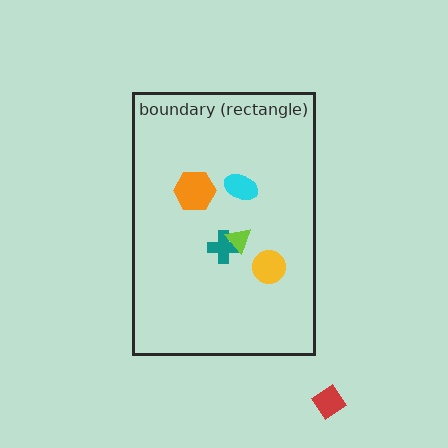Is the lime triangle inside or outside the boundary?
Inside.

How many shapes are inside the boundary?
5 inside, 1 outside.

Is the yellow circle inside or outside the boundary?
Inside.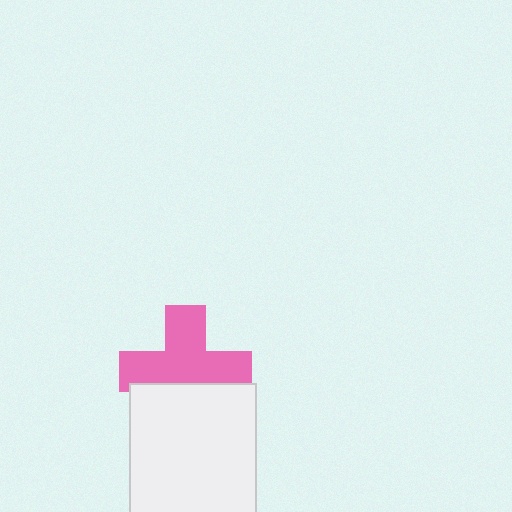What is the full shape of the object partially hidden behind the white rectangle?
The partially hidden object is a pink cross.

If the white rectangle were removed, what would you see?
You would see the complete pink cross.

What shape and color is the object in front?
The object in front is a white rectangle.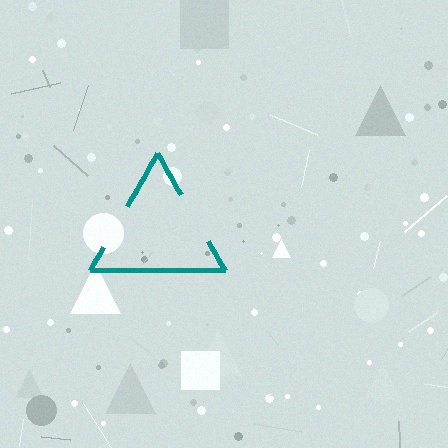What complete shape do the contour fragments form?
The contour fragments form a triangle.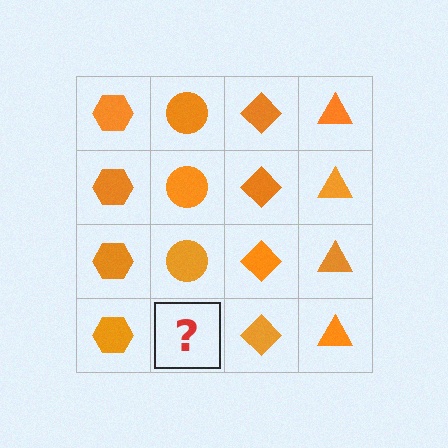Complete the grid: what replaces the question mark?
The question mark should be replaced with an orange circle.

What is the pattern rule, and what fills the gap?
The rule is that each column has a consistent shape. The gap should be filled with an orange circle.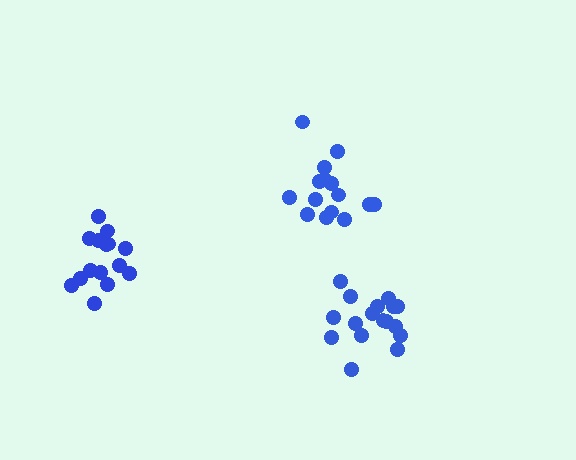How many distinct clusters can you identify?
There are 3 distinct clusters.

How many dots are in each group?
Group 1: 15 dots, Group 2: 17 dots, Group 3: 15 dots (47 total).